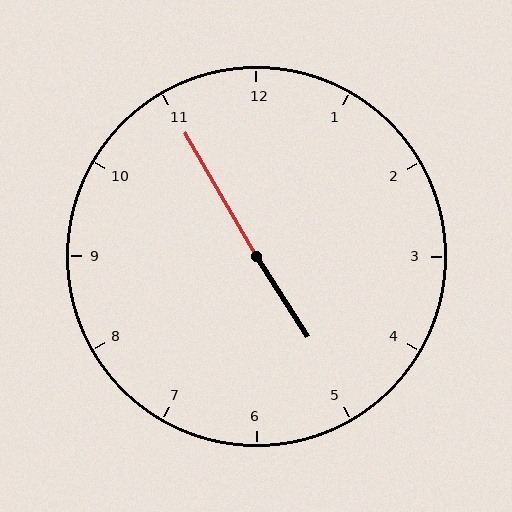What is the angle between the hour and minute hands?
Approximately 178 degrees.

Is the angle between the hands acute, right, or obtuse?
It is obtuse.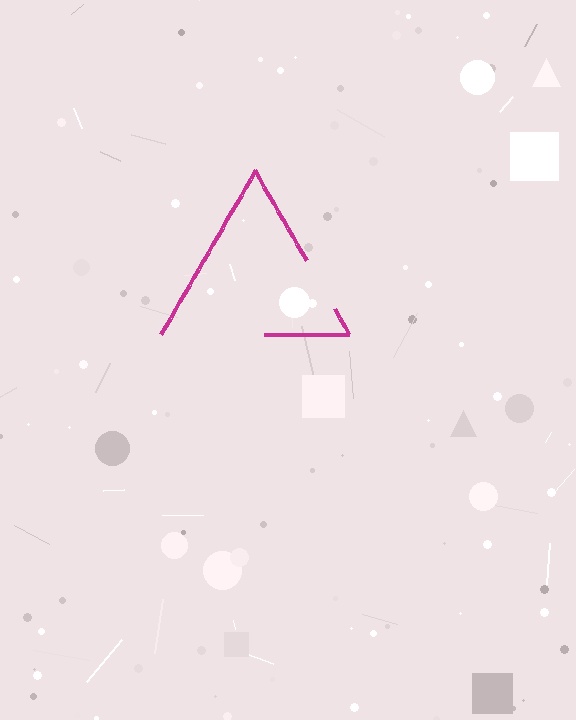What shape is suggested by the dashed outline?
The dashed outline suggests a triangle.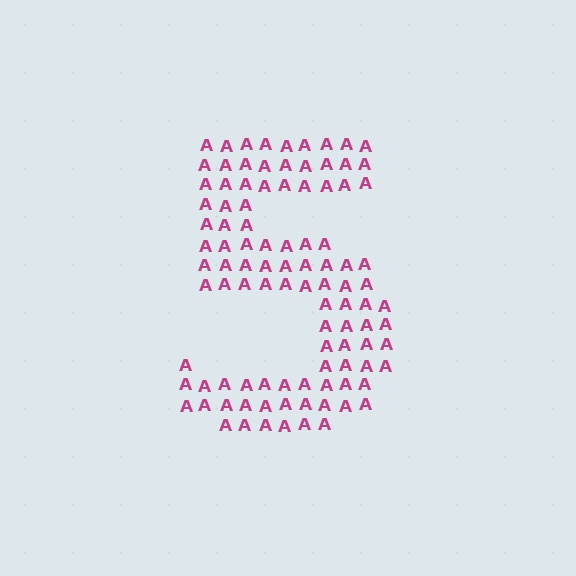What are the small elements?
The small elements are letter A's.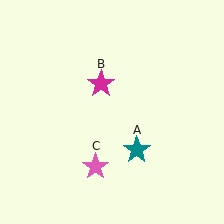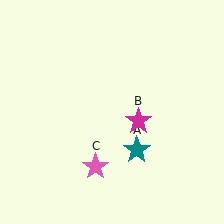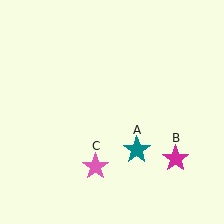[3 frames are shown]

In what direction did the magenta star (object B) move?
The magenta star (object B) moved down and to the right.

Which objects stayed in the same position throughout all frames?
Teal star (object A) and pink star (object C) remained stationary.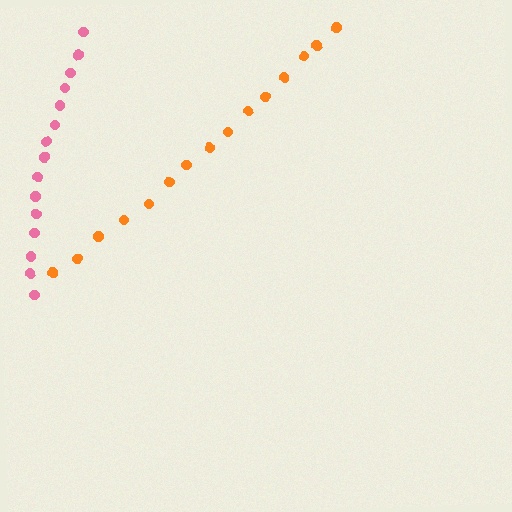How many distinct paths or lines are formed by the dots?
There are 2 distinct paths.